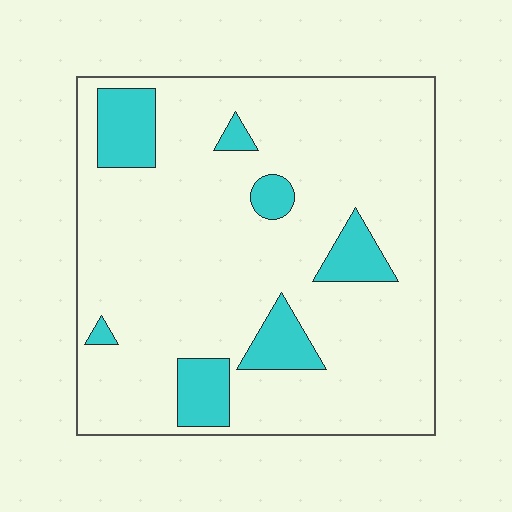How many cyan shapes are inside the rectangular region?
7.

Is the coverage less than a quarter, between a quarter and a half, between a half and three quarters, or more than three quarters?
Less than a quarter.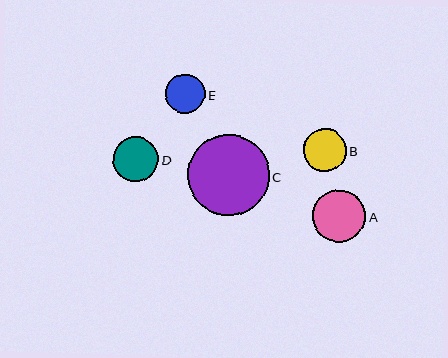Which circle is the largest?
Circle C is the largest with a size of approximately 82 pixels.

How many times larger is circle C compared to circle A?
Circle C is approximately 1.6 times the size of circle A.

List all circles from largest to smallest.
From largest to smallest: C, A, D, B, E.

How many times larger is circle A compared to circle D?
Circle A is approximately 1.2 times the size of circle D.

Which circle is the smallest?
Circle E is the smallest with a size of approximately 40 pixels.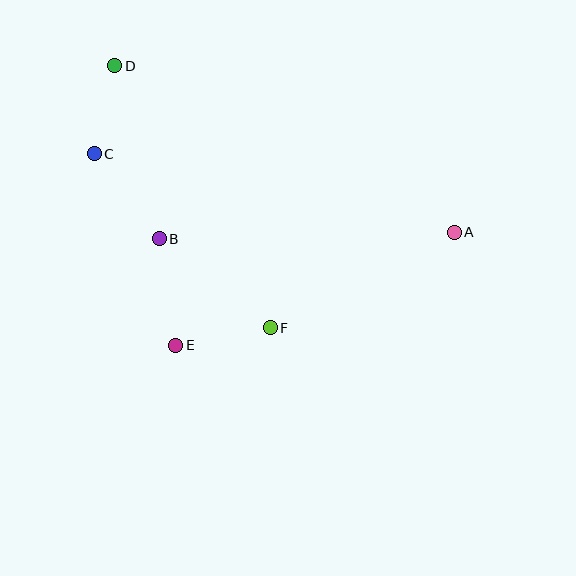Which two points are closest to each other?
Points C and D are closest to each other.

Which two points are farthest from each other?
Points A and D are farthest from each other.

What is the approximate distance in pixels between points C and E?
The distance between C and E is approximately 208 pixels.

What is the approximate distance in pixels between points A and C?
The distance between A and C is approximately 368 pixels.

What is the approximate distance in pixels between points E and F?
The distance between E and F is approximately 96 pixels.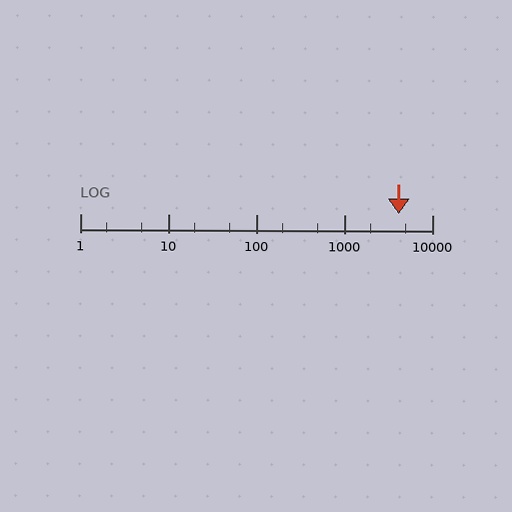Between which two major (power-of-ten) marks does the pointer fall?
The pointer is between 1000 and 10000.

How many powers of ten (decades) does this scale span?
The scale spans 4 decades, from 1 to 10000.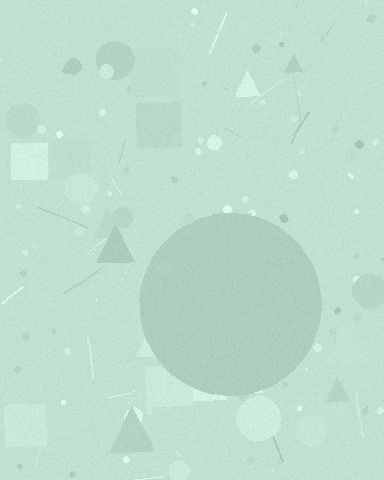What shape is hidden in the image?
A circle is hidden in the image.